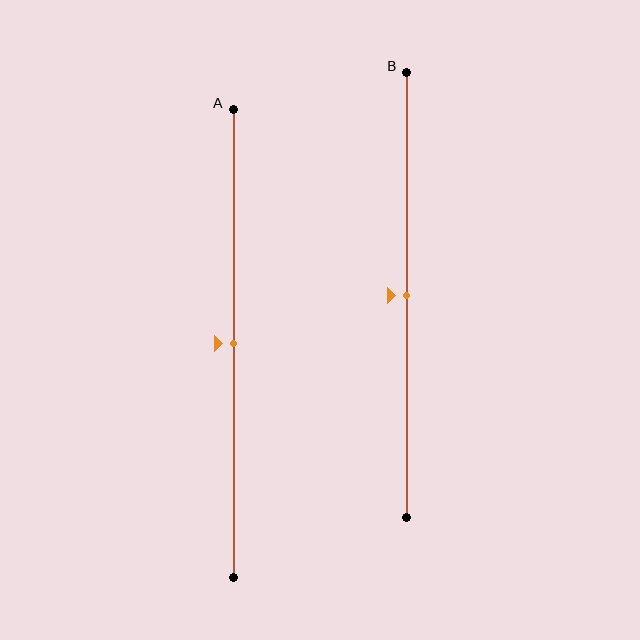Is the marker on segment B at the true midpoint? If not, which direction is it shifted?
Yes, the marker on segment B is at the true midpoint.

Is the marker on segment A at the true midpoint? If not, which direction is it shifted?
Yes, the marker on segment A is at the true midpoint.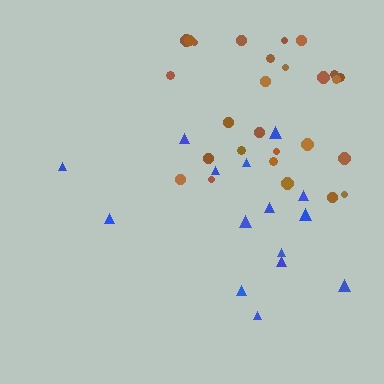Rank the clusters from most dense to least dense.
brown, blue.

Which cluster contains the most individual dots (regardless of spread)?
Brown (27).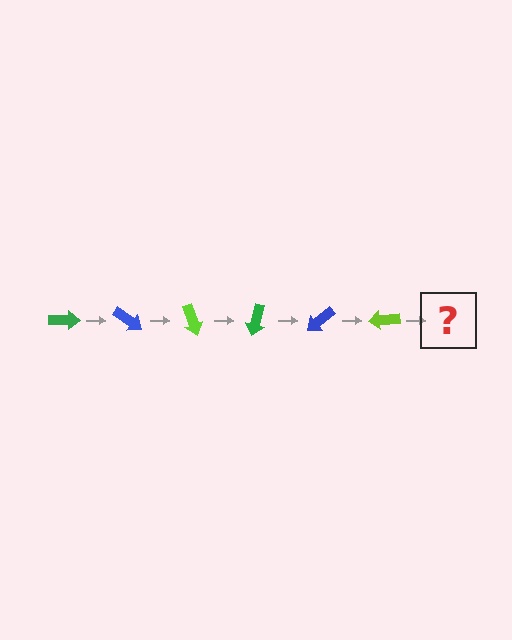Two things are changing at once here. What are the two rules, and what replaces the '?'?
The two rules are that it rotates 35 degrees each step and the color cycles through green, blue, and lime. The '?' should be a green arrow, rotated 210 degrees from the start.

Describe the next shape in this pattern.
It should be a green arrow, rotated 210 degrees from the start.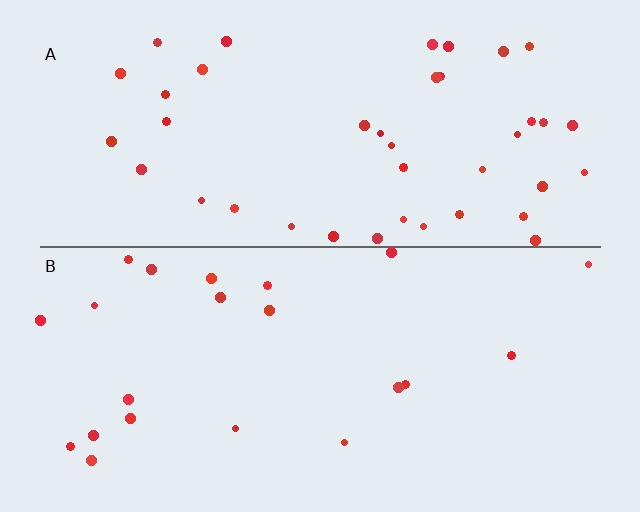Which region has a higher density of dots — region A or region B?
A (the top).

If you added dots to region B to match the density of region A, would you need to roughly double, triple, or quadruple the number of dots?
Approximately double.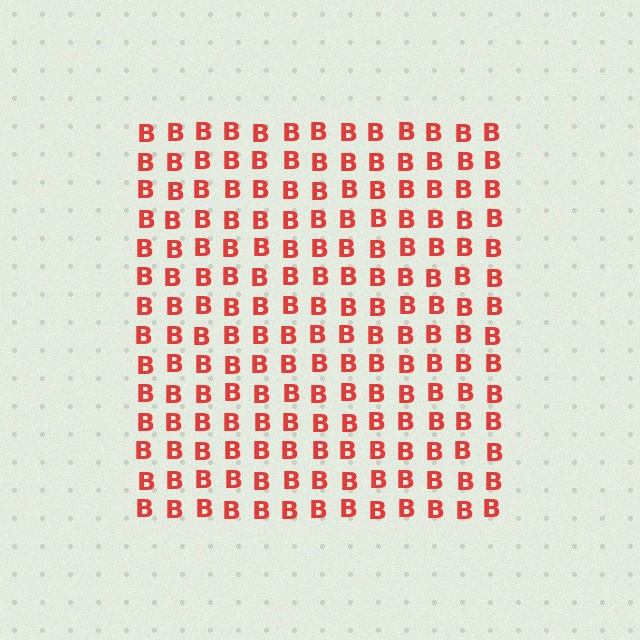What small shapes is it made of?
It is made of small letter B's.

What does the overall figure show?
The overall figure shows a square.